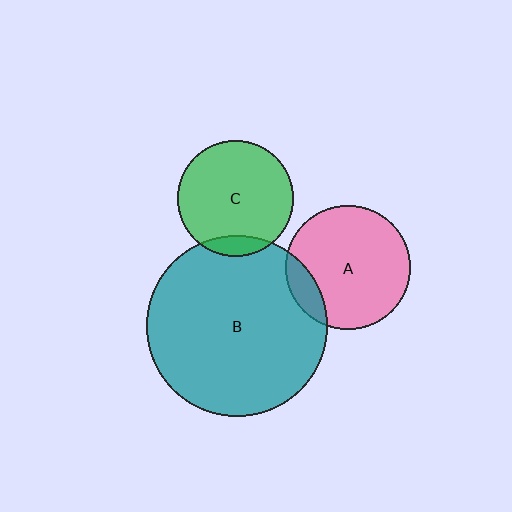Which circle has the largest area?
Circle B (teal).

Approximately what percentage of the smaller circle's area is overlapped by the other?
Approximately 10%.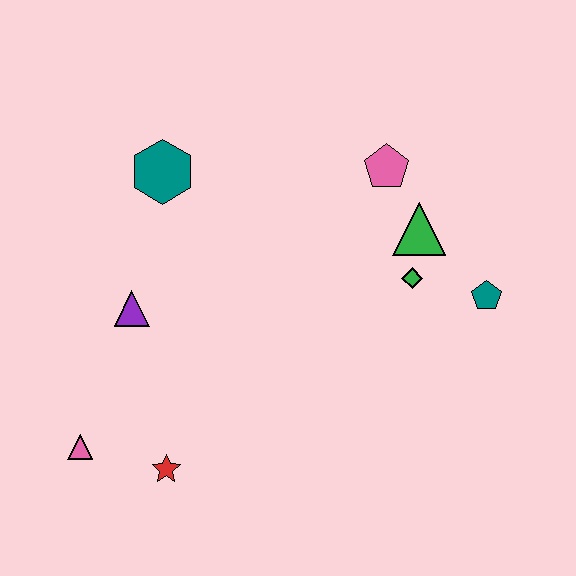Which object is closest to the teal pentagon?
The green diamond is closest to the teal pentagon.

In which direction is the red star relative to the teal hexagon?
The red star is below the teal hexagon.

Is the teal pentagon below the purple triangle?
No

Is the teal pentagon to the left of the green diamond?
No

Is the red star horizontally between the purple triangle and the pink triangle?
No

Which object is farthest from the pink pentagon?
The pink triangle is farthest from the pink pentagon.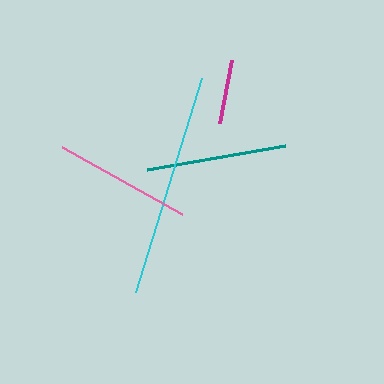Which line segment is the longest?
The cyan line is the longest at approximately 224 pixels.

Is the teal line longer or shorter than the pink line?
The teal line is longer than the pink line.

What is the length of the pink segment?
The pink segment is approximately 137 pixels long.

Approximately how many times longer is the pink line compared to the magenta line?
The pink line is approximately 2.1 times the length of the magenta line.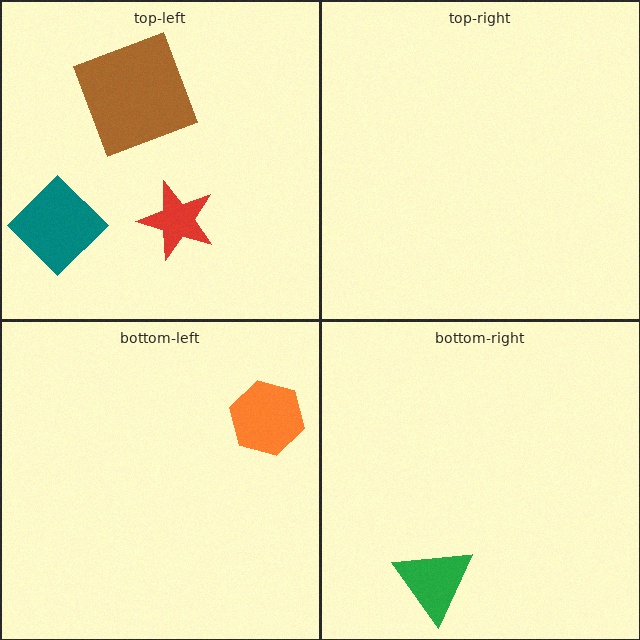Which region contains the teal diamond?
The top-left region.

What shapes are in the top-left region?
The red star, the brown square, the teal diamond.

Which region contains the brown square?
The top-left region.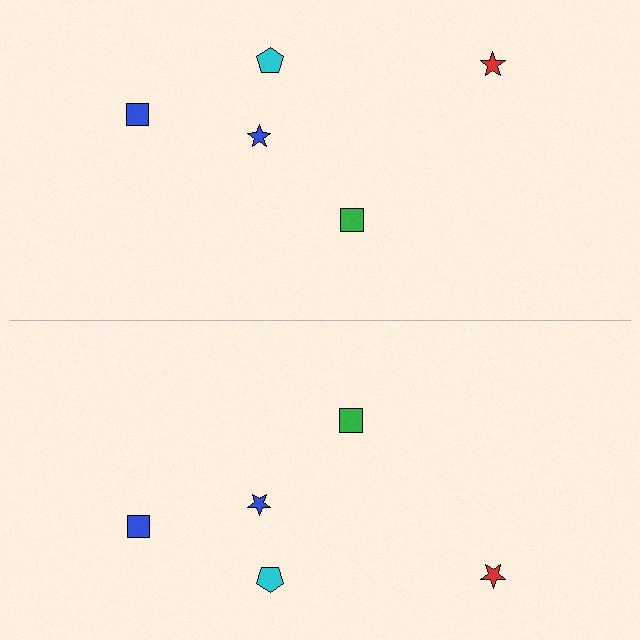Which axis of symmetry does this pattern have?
The pattern has a horizontal axis of symmetry running through the center of the image.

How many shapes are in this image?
There are 10 shapes in this image.